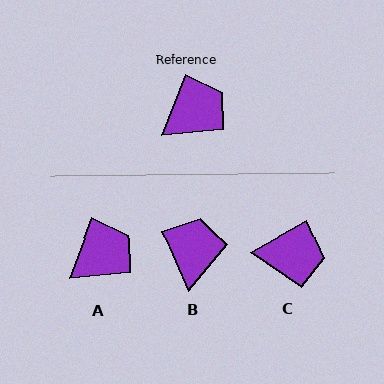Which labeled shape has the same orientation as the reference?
A.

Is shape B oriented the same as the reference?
No, it is off by about 44 degrees.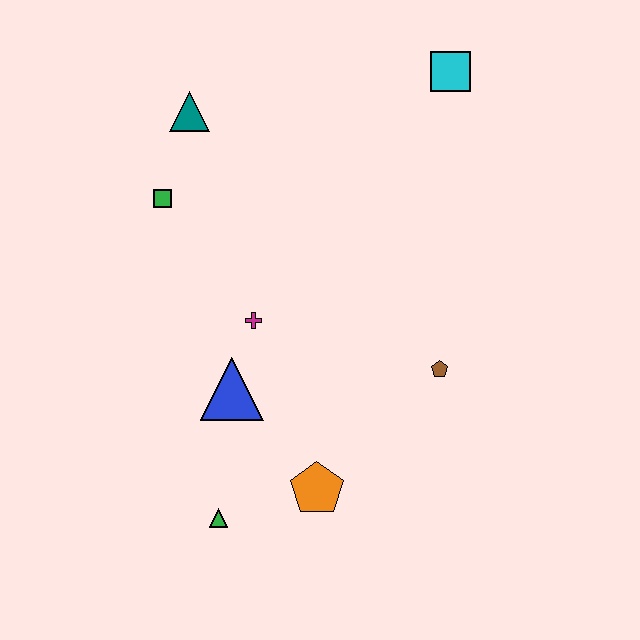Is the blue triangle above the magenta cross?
No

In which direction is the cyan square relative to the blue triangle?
The cyan square is above the blue triangle.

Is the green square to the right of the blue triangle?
No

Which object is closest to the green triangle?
The orange pentagon is closest to the green triangle.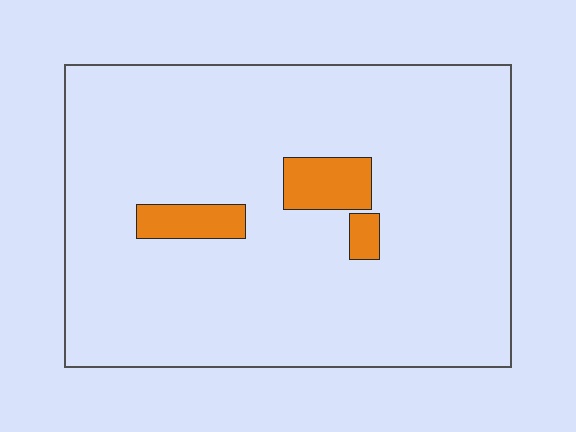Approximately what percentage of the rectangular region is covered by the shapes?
Approximately 5%.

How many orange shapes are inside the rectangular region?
3.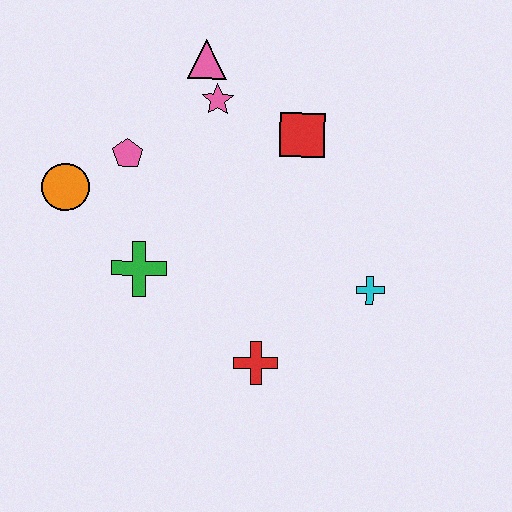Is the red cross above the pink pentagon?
No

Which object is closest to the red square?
The pink star is closest to the red square.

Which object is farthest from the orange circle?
The cyan cross is farthest from the orange circle.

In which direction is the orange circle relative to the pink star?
The orange circle is to the left of the pink star.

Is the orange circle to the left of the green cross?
Yes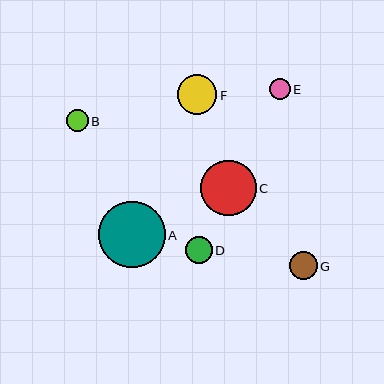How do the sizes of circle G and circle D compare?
Circle G and circle D are approximately the same size.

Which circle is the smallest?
Circle E is the smallest with a size of approximately 21 pixels.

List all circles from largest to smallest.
From largest to smallest: A, C, F, G, D, B, E.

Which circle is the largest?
Circle A is the largest with a size of approximately 66 pixels.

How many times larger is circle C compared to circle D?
Circle C is approximately 2.1 times the size of circle D.